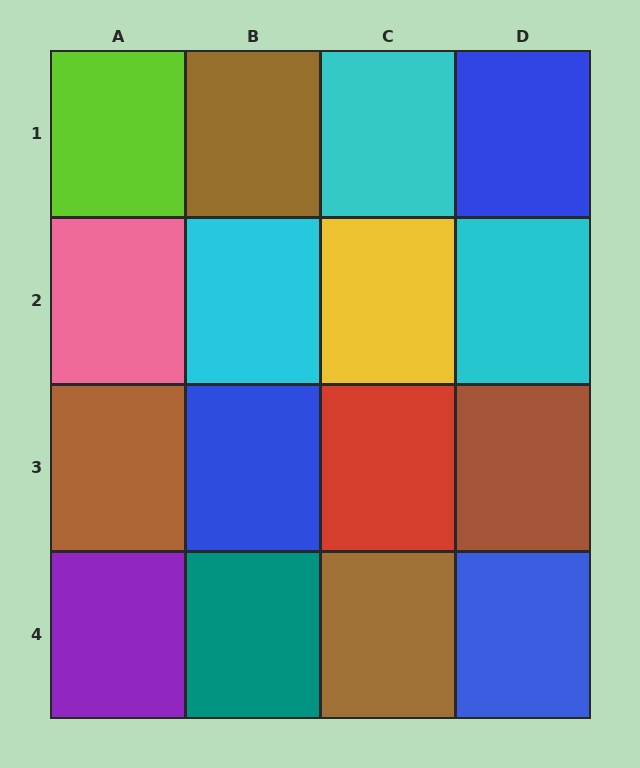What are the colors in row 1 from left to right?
Lime, brown, cyan, blue.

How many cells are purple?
1 cell is purple.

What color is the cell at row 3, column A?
Brown.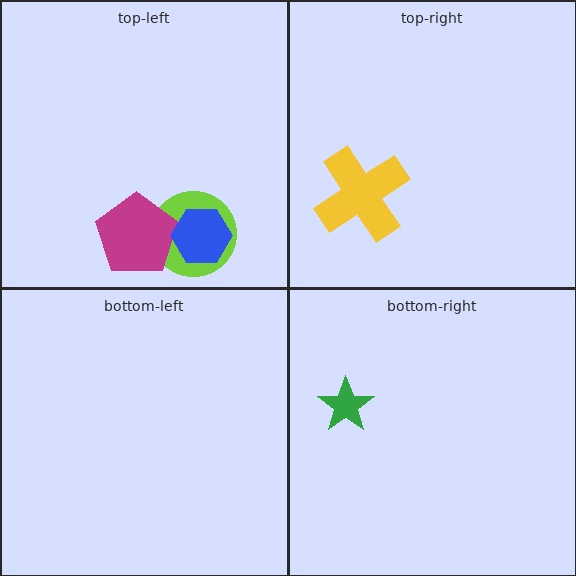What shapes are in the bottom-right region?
The green star.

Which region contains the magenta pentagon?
The top-left region.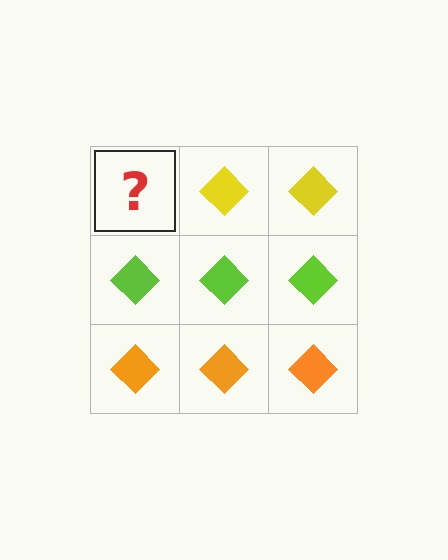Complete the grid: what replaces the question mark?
The question mark should be replaced with a yellow diamond.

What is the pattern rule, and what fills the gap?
The rule is that each row has a consistent color. The gap should be filled with a yellow diamond.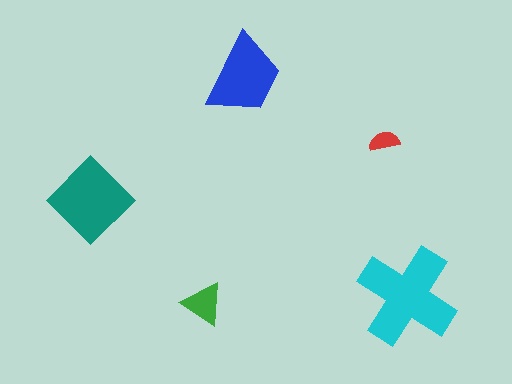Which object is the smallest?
The red semicircle.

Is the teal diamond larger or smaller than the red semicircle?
Larger.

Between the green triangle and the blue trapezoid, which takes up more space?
The blue trapezoid.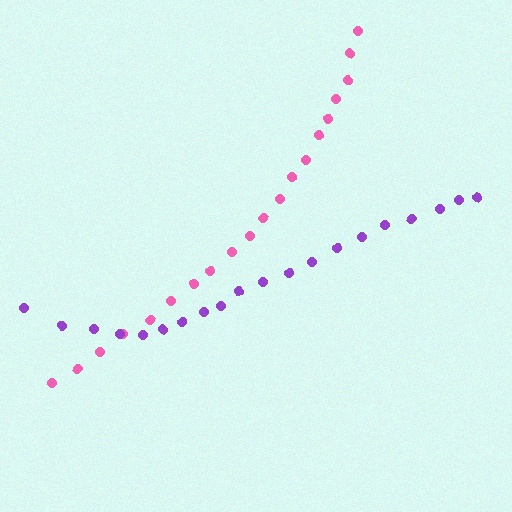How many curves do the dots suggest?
There are 2 distinct paths.